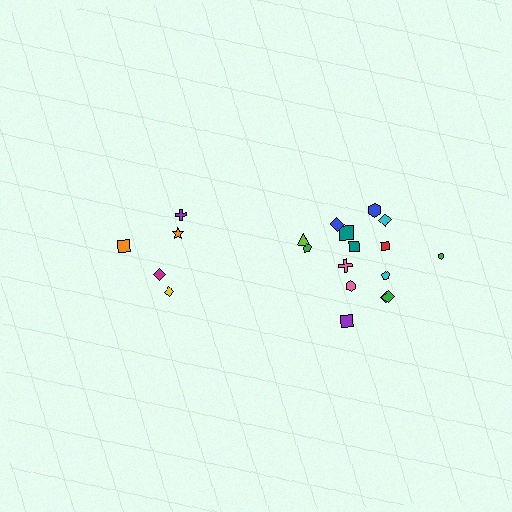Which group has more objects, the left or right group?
The right group.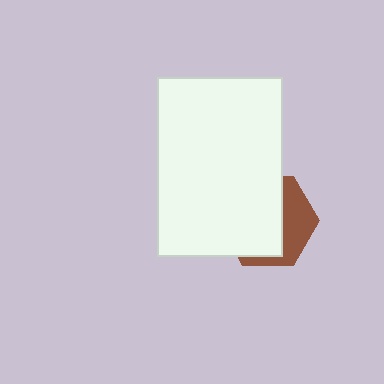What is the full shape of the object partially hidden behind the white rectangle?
The partially hidden object is a brown hexagon.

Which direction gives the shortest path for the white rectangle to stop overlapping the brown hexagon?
Moving toward the upper-left gives the shortest separation.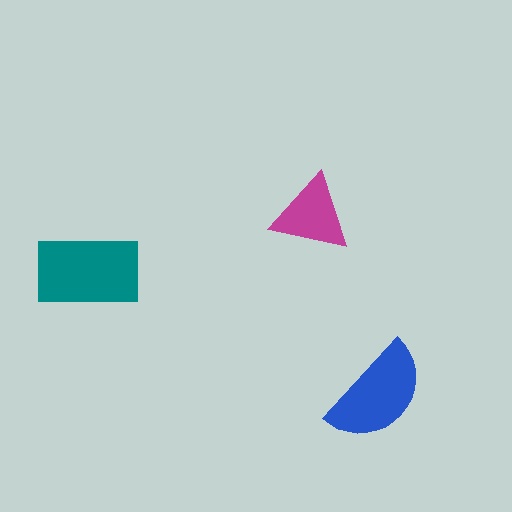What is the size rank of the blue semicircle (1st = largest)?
2nd.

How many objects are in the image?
There are 3 objects in the image.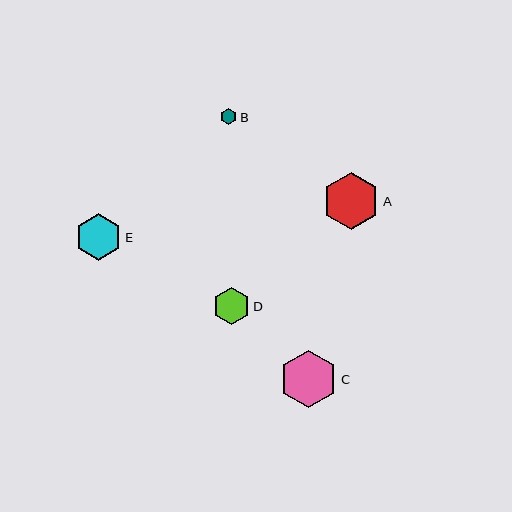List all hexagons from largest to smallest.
From largest to smallest: C, A, E, D, B.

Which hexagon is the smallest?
Hexagon B is the smallest with a size of approximately 17 pixels.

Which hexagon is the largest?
Hexagon C is the largest with a size of approximately 58 pixels.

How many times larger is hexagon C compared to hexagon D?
Hexagon C is approximately 1.5 times the size of hexagon D.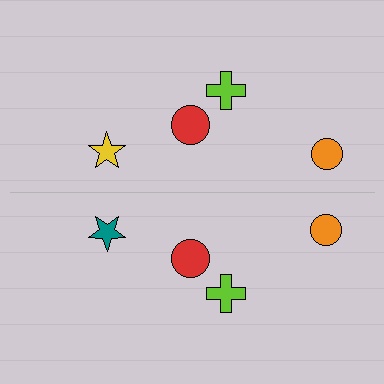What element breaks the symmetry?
The teal star on the bottom side breaks the symmetry — its mirror counterpart is yellow.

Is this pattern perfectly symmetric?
No, the pattern is not perfectly symmetric. The teal star on the bottom side breaks the symmetry — its mirror counterpart is yellow.